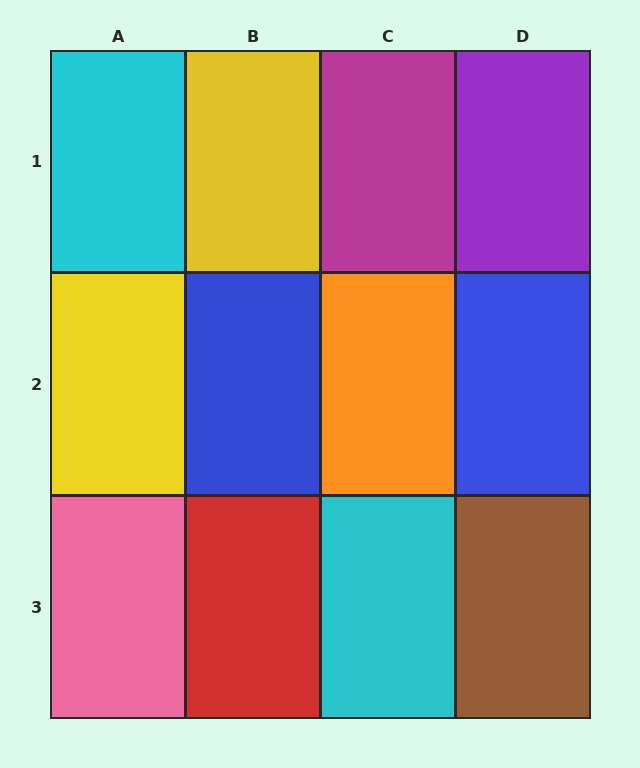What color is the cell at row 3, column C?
Cyan.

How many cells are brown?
1 cell is brown.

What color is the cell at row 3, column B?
Red.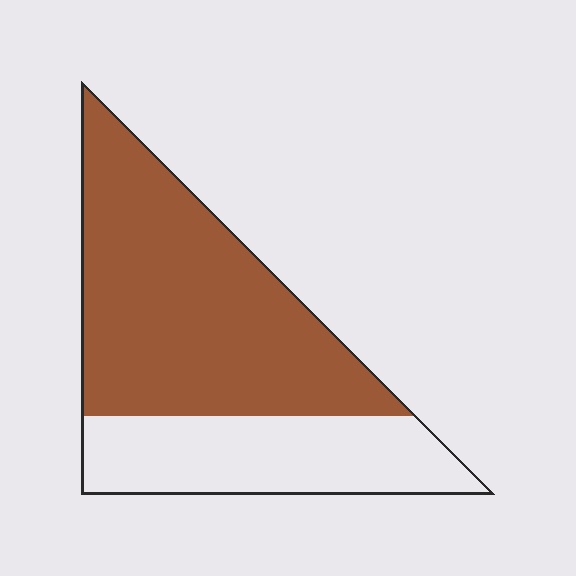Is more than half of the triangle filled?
Yes.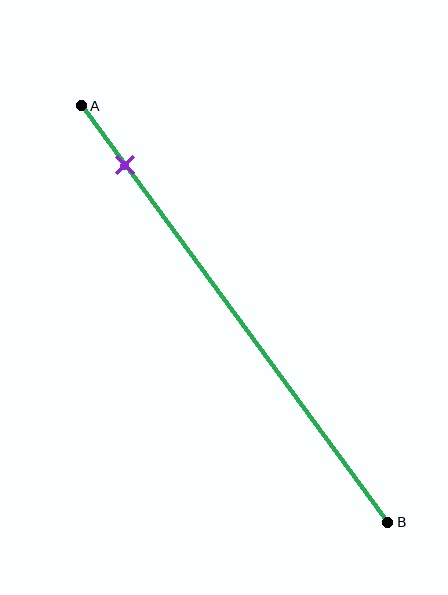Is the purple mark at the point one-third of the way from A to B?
No, the mark is at about 15% from A, not at the 33% one-third point.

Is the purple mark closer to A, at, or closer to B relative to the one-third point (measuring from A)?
The purple mark is closer to point A than the one-third point of segment AB.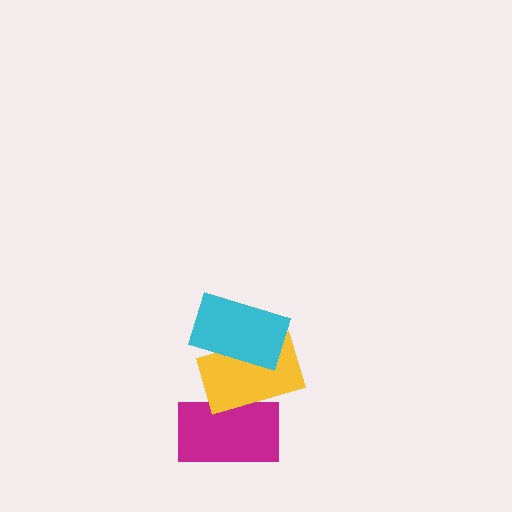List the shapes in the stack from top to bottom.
From top to bottom: the cyan rectangle, the yellow rectangle, the magenta rectangle.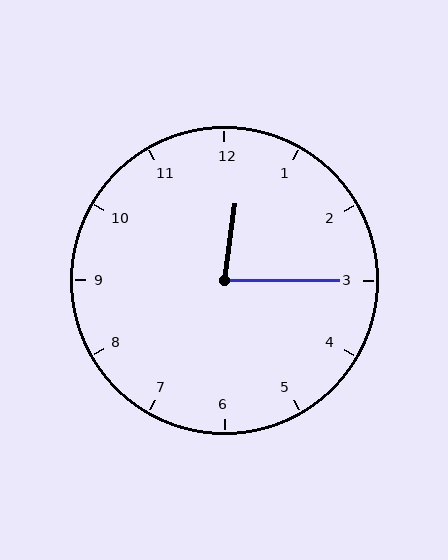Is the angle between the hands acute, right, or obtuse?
It is acute.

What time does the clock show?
12:15.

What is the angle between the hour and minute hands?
Approximately 82 degrees.